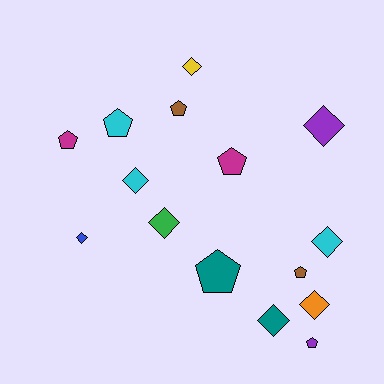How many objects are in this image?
There are 15 objects.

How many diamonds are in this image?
There are 8 diamonds.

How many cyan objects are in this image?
There are 3 cyan objects.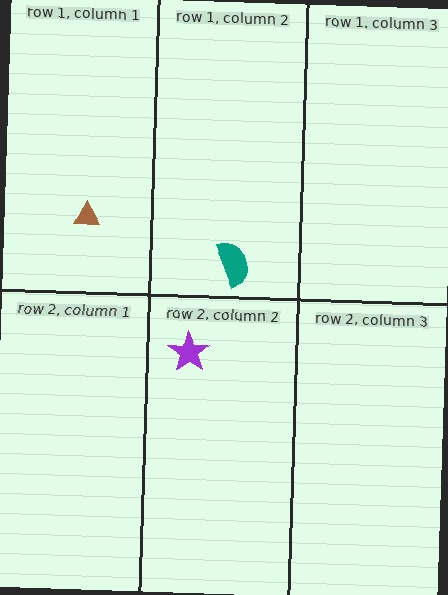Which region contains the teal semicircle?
The row 1, column 2 region.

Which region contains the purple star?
The row 2, column 2 region.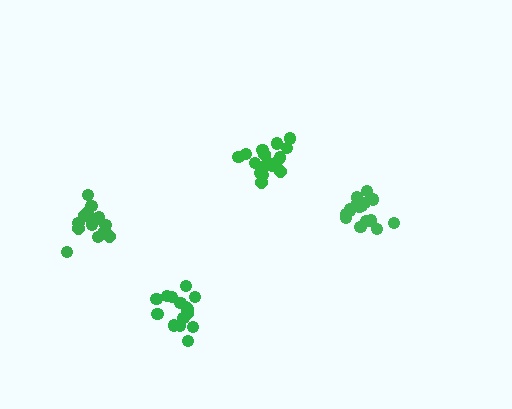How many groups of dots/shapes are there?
There are 4 groups.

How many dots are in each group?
Group 1: 17 dots, Group 2: 15 dots, Group 3: 15 dots, Group 4: 16 dots (63 total).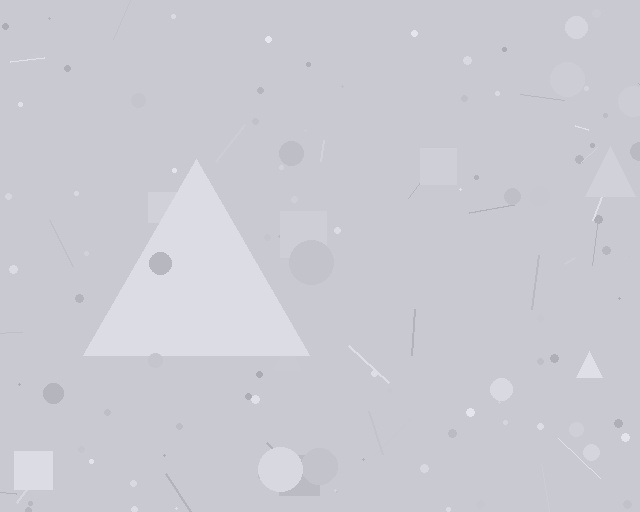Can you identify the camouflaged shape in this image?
The camouflaged shape is a triangle.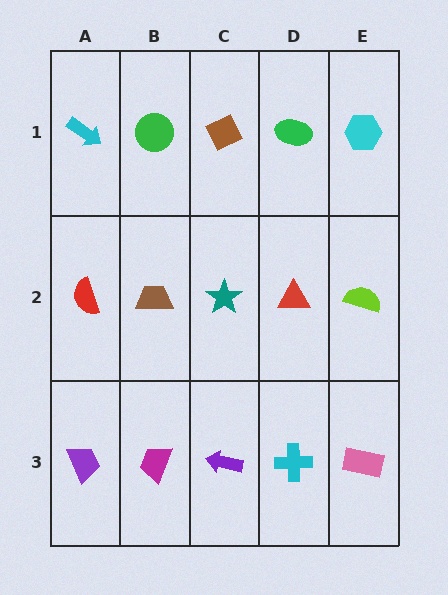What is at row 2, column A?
A red semicircle.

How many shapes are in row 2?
5 shapes.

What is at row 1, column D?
A green ellipse.